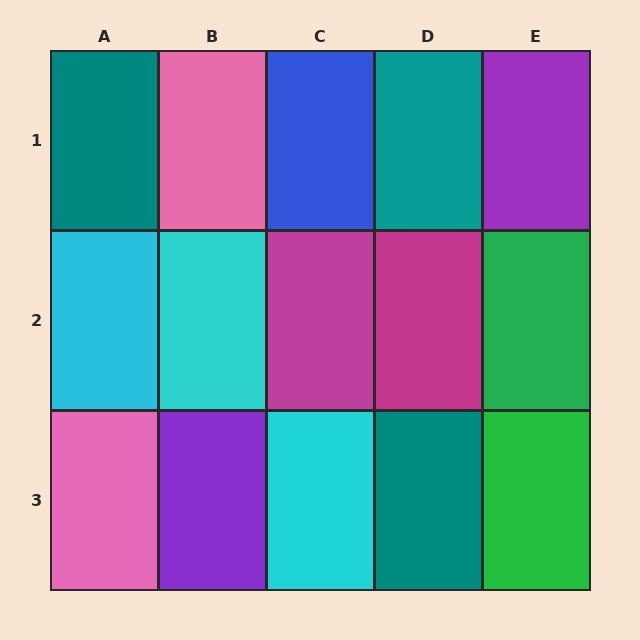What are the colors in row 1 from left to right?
Teal, pink, blue, teal, purple.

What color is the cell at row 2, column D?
Magenta.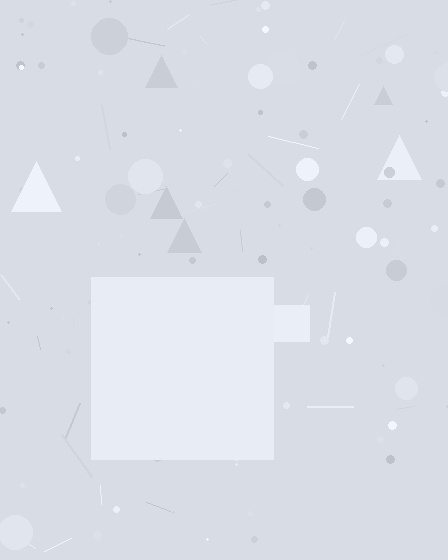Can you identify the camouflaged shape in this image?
The camouflaged shape is a square.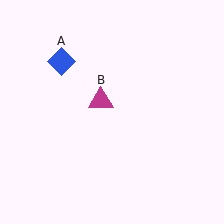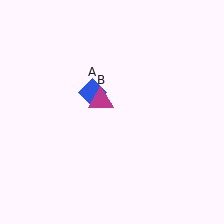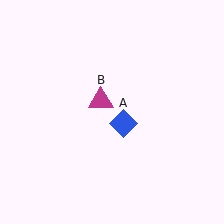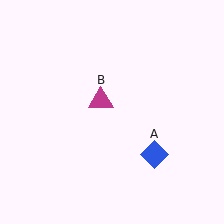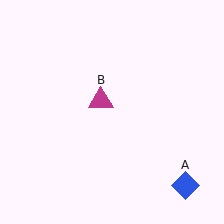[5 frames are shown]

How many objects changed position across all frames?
1 object changed position: blue diamond (object A).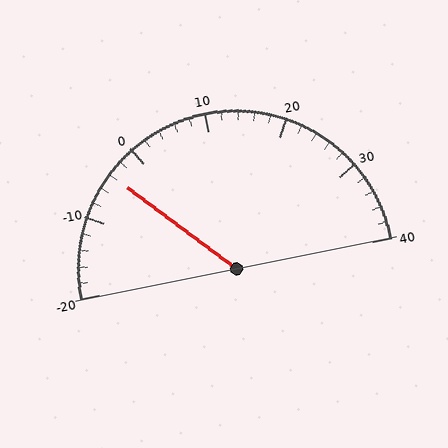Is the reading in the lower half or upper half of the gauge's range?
The reading is in the lower half of the range (-20 to 40).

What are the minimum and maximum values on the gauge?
The gauge ranges from -20 to 40.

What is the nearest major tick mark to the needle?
The nearest major tick mark is 0.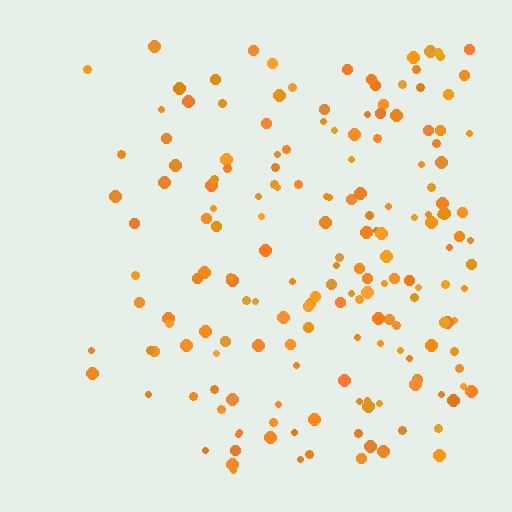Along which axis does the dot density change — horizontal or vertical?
Horizontal.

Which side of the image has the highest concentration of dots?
The right.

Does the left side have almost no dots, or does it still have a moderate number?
Still a moderate number, just noticeably fewer than the right.